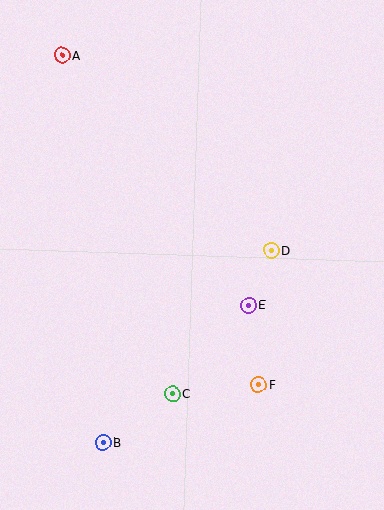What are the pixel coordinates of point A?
Point A is at (62, 55).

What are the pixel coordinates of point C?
Point C is at (173, 394).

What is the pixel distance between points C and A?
The distance between C and A is 356 pixels.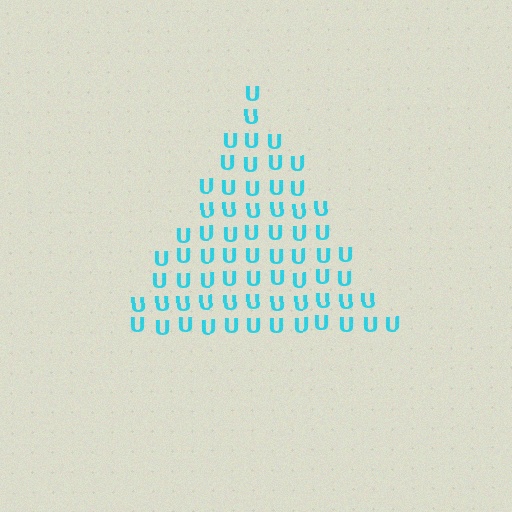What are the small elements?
The small elements are letter U's.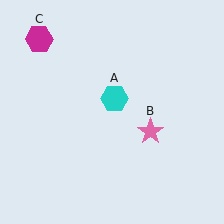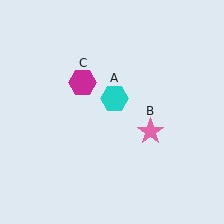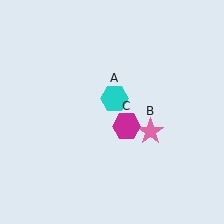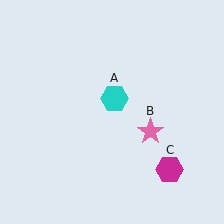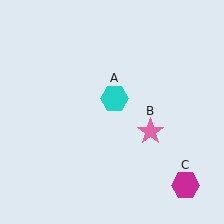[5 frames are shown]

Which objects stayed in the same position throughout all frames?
Cyan hexagon (object A) and pink star (object B) remained stationary.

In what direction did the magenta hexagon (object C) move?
The magenta hexagon (object C) moved down and to the right.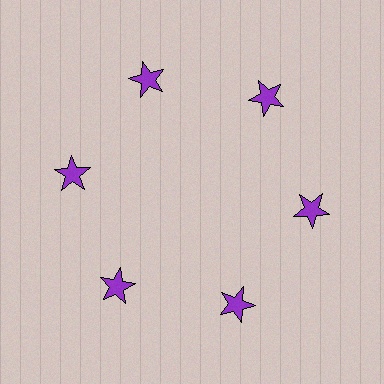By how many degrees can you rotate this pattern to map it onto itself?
The pattern maps onto itself every 60 degrees of rotation.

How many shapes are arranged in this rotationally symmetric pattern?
There are 6 shapes, arranged in 6 groups of 1.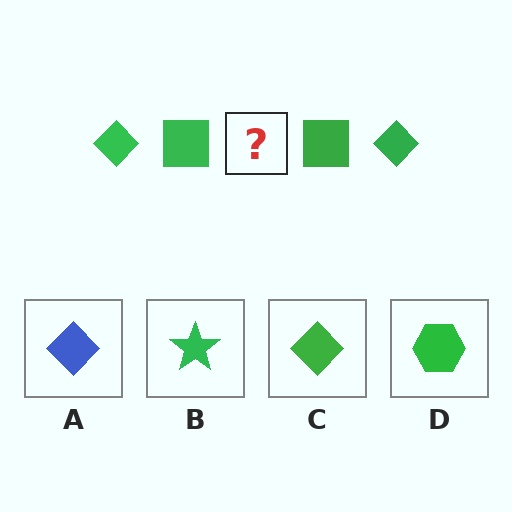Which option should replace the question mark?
Option C.